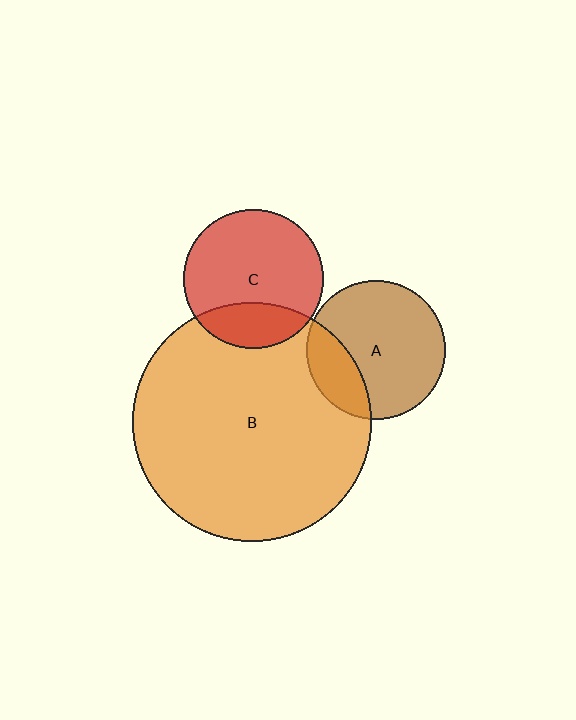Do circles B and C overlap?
Yes.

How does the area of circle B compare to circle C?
Approximately 2.9 times.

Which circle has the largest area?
Circle B (orange).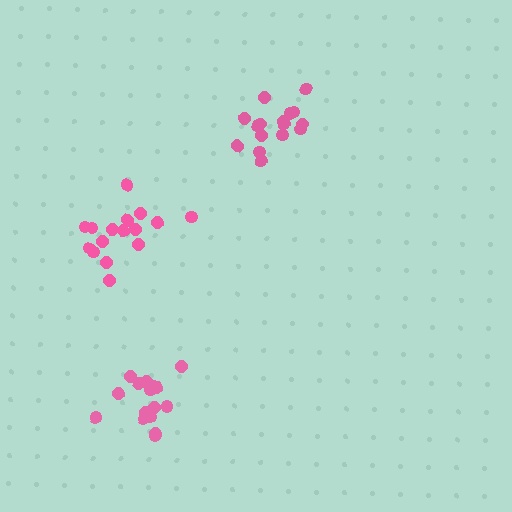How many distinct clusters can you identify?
There are 3 distinct clusters.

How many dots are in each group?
Group 1: 16 dots, Group 2: 16 dots, Group 3: 16 dots (48 total).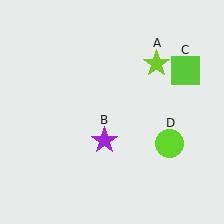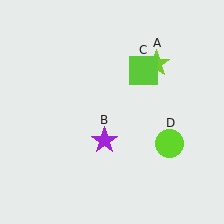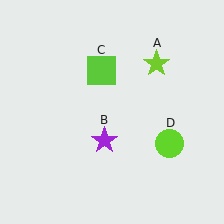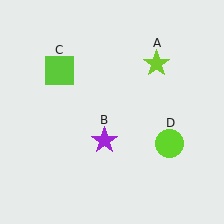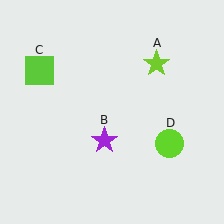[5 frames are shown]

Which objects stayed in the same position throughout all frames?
Lime star (object A) and purple star (object B) and lime circle (object D) remained stationary.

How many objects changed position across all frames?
1 object changed position: lime square (object C).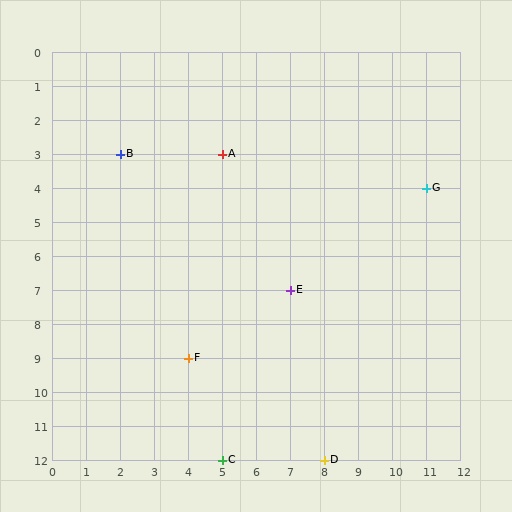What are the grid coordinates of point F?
Point F is at grid coordinates (4, 9).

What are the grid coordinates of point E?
Point E is at grid coordinates (7, 7).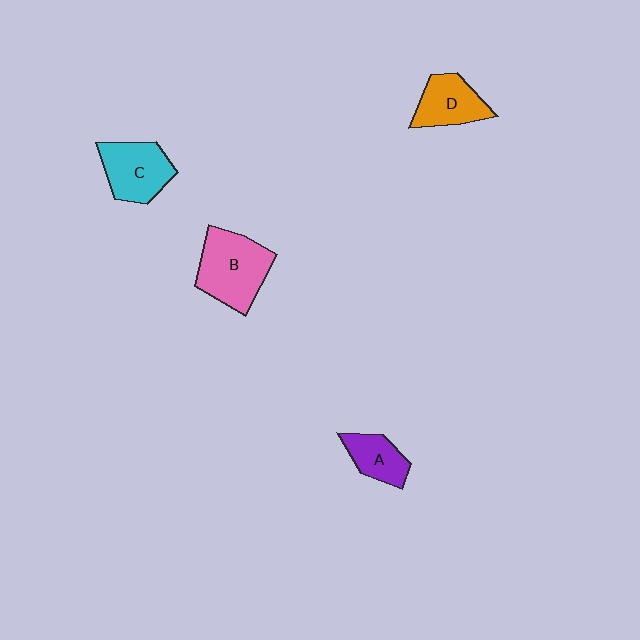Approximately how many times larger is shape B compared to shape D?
Approximately 1.5 times.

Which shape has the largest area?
Shape B (pink).